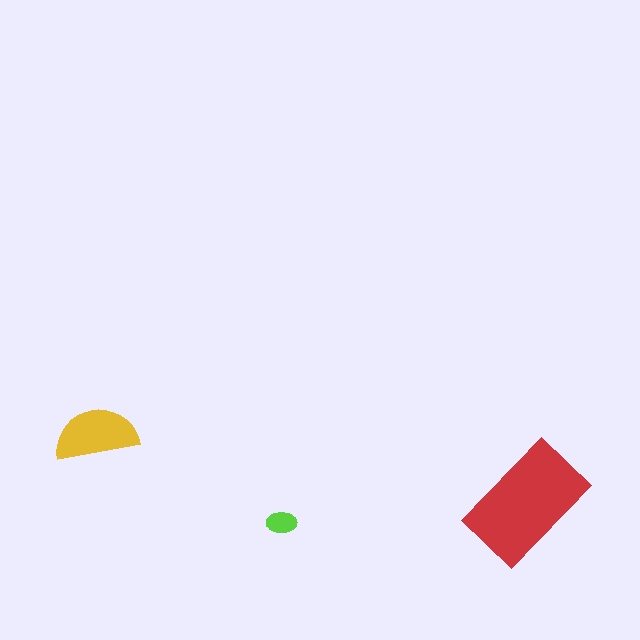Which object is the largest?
The red rectangle.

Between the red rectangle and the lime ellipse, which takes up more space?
The red rectangle.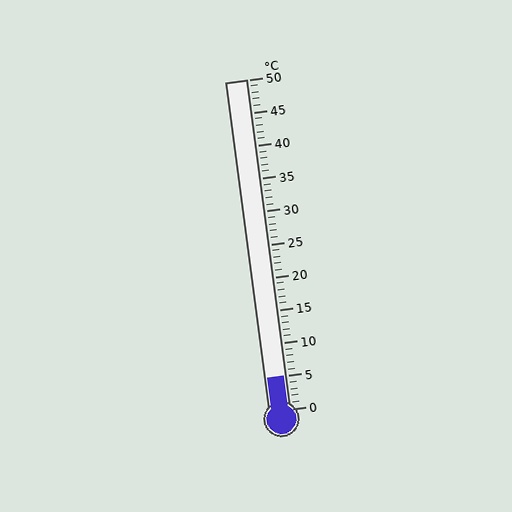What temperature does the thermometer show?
The thermometer shows approximately 5°C.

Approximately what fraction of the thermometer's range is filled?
The thermometer is filled to approximately 10% of its range.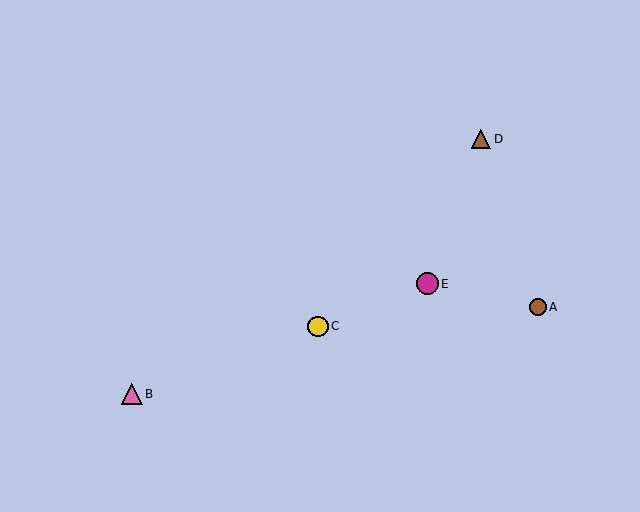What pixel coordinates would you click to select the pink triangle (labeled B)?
Click at (132, 394) to select the pink triangle B.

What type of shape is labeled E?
Shape E is a magenta circle.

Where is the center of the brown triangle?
The center of the brown triangle is at (481, 139).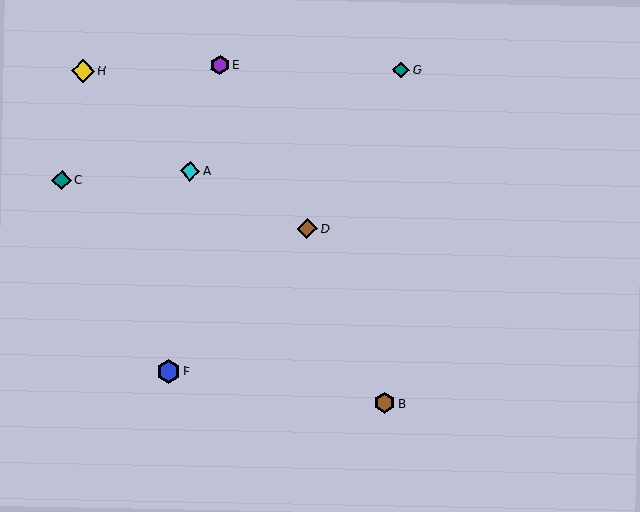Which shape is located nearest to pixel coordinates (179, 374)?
The blue hexagon (labeled F) at (168, 372) is nearest to that location.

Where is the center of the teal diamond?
The center of the teal diamond is at (401, 70).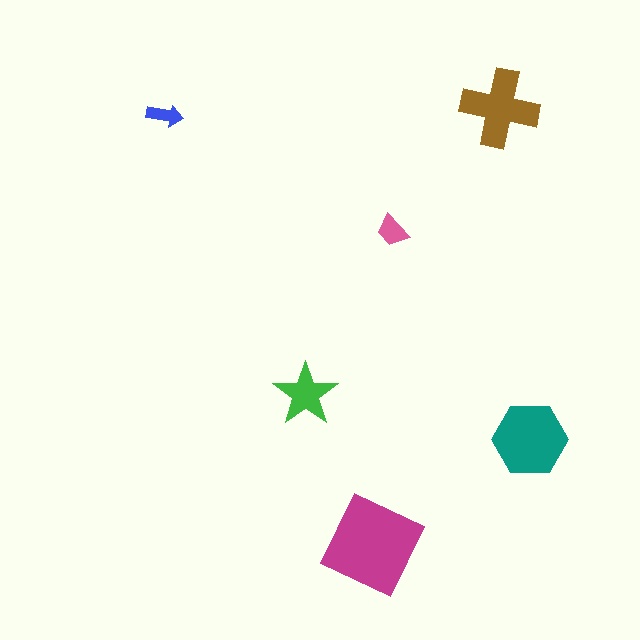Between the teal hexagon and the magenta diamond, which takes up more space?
The magenta diamond.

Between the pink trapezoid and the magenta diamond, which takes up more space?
The magenta diamond.